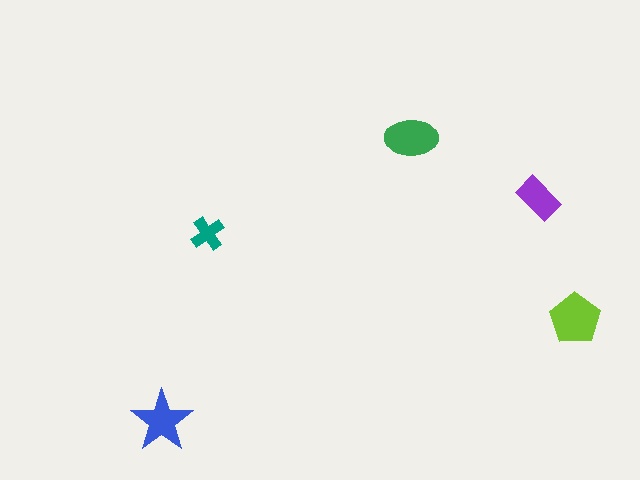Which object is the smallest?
The teal cross.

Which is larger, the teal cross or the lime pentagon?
The lime pentagon.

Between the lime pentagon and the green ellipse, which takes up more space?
The lime pentagon.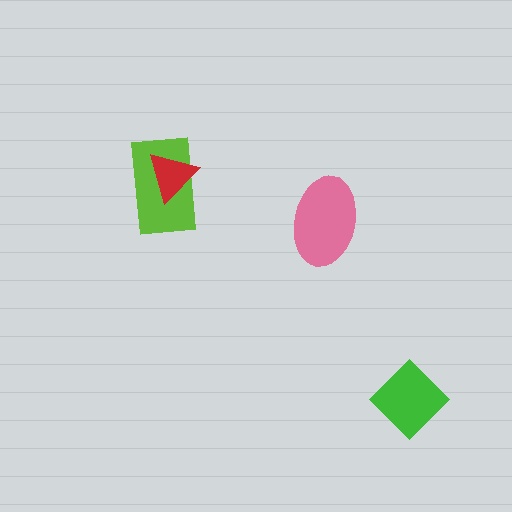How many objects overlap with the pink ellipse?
0 objects overlap with the pink ellipse.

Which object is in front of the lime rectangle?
The red triangle is in front of the lime rectangle.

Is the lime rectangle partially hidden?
Yes, it is partially covered by another shape.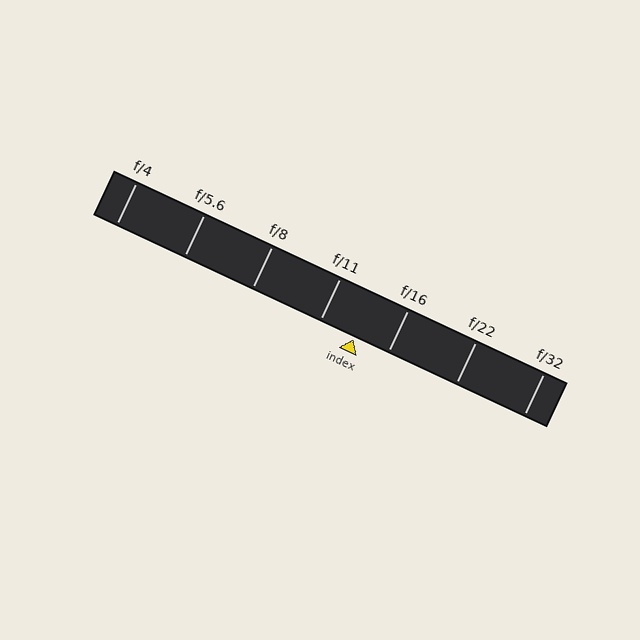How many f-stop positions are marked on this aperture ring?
There are 7 f-stop positions marked.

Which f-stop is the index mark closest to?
The index mark is closest to f/16.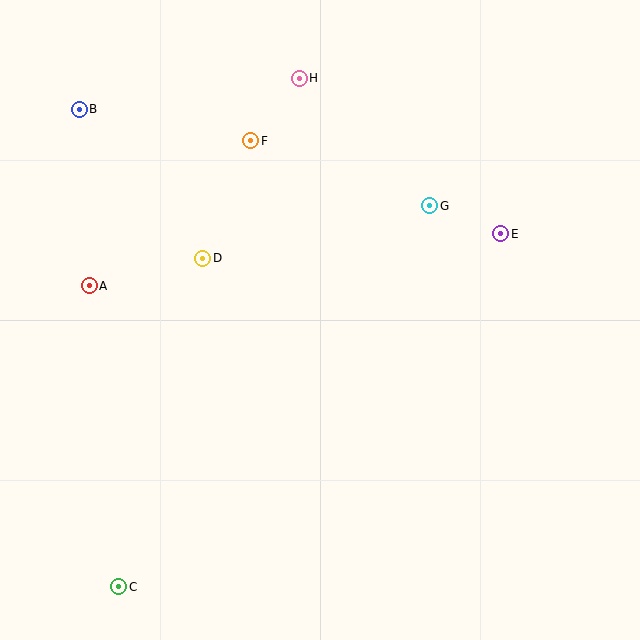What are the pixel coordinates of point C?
Point C is at (119, 587).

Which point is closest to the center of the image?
Point D at (203, 258) is closest to the center.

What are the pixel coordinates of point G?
Point G is at (429, 206).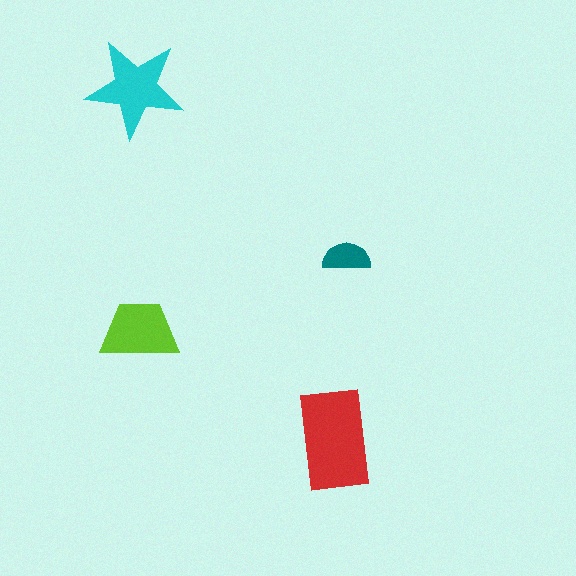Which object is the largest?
The red rectangle.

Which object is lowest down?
The red rectangle is bottommost.